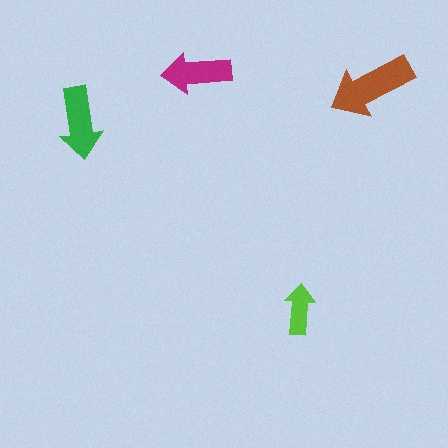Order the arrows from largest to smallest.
the brown one, the green one, the magenta one, the lime one.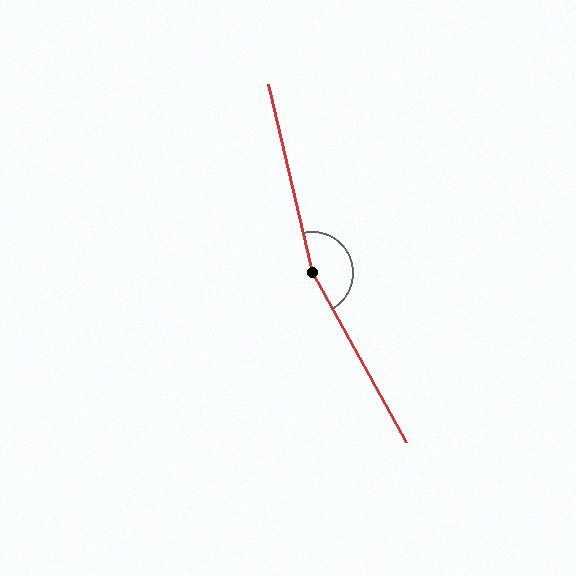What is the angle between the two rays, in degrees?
Approximately 164 degrees.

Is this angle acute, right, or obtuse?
It is obtuse.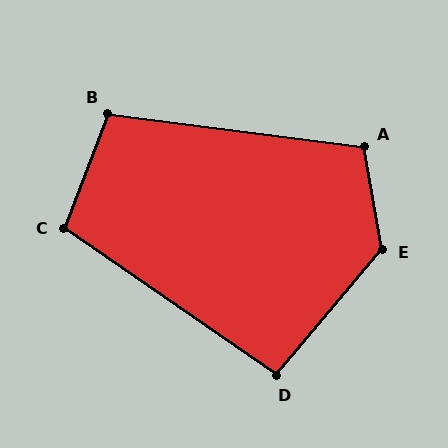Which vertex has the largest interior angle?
E, at approximately 130 degrees.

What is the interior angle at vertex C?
Approximately 104 degrees (obtuse).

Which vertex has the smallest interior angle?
D, at approximately 95 degrees.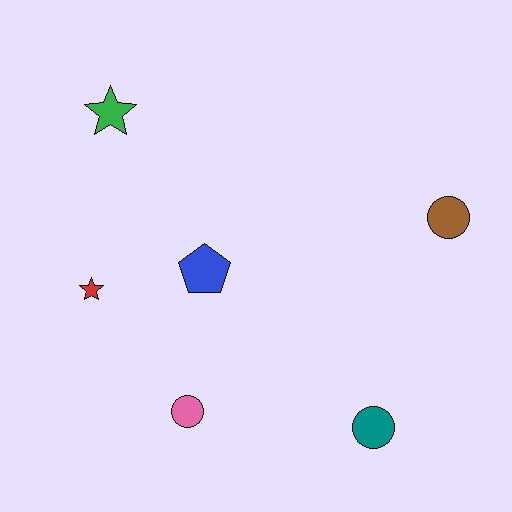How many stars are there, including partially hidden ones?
There are 2 stars.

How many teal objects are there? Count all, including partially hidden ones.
There is 1 teal object.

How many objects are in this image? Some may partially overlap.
There are 6 objects.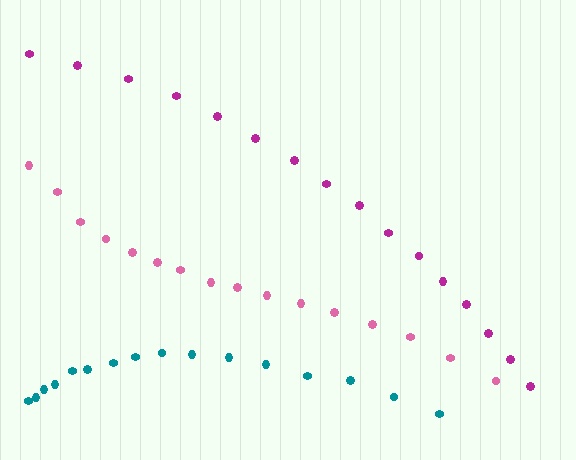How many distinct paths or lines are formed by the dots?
There are 3 distinct paths.